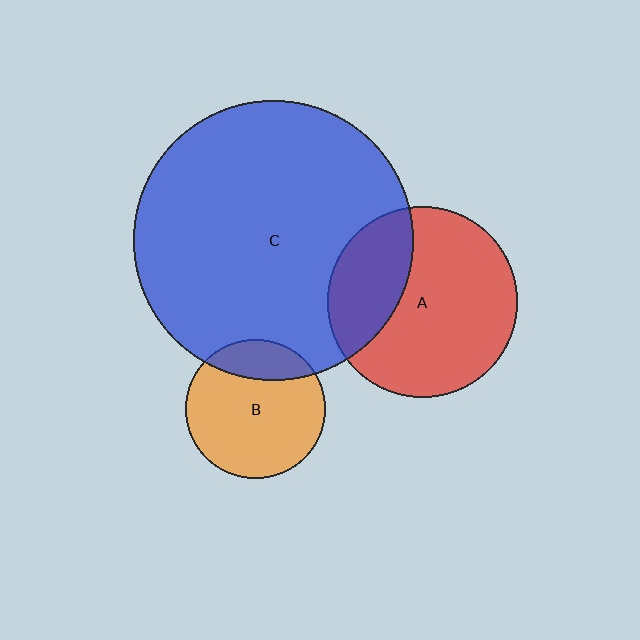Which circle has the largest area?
Circle C (blue).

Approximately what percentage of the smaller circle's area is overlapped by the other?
Approximately 30%.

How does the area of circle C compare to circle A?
Approximately 2.2 times.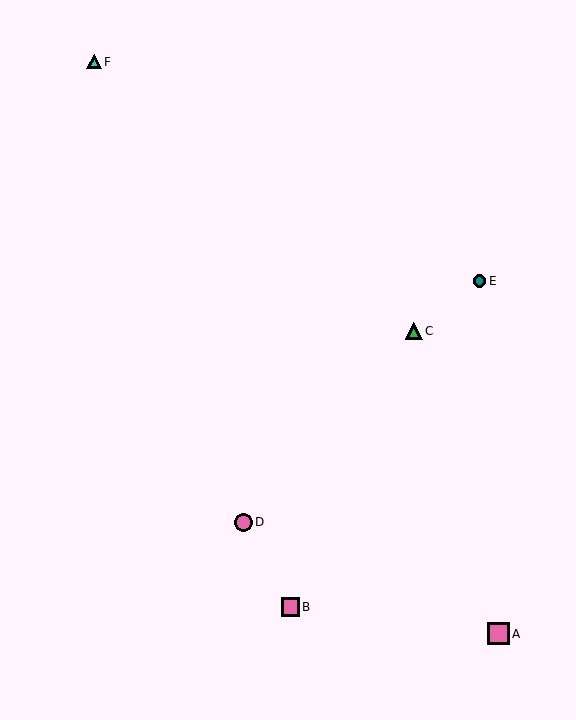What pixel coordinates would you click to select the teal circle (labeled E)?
Click at (480, 281) to select the teal circle E.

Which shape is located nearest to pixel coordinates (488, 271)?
The teal circle (labeled E) at (480, 281) is nearest to that location.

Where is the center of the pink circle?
The center of the pink circle is at (243, 522).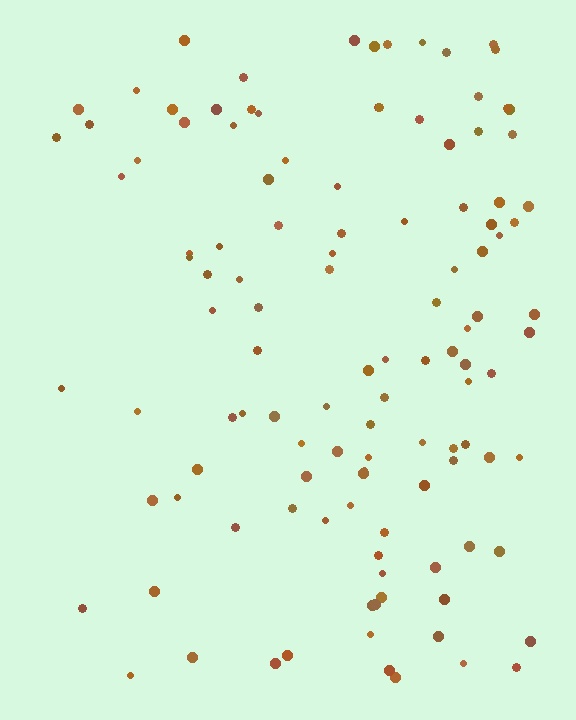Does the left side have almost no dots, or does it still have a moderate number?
Still a moderate number, just noticeably fewer than the right.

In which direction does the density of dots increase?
From left to right, with the right side densest.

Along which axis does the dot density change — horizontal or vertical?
Horizontal.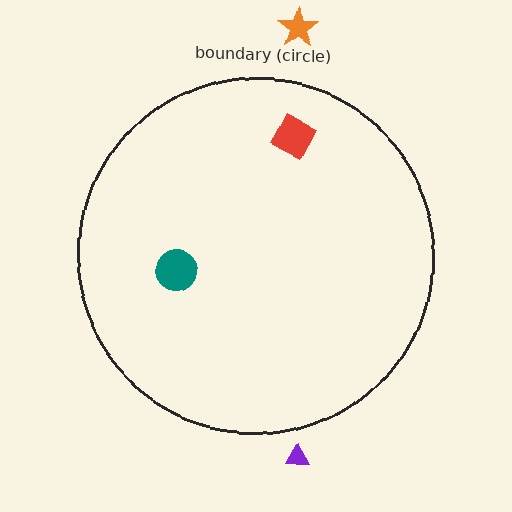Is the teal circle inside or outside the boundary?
Inside.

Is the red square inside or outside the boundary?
Inside.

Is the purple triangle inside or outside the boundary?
Outside.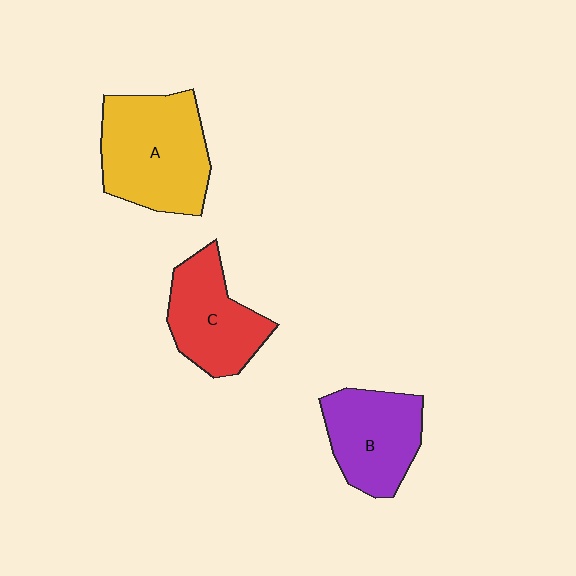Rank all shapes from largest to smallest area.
From largest to smallest: A (yellow), B (purple), C (red).